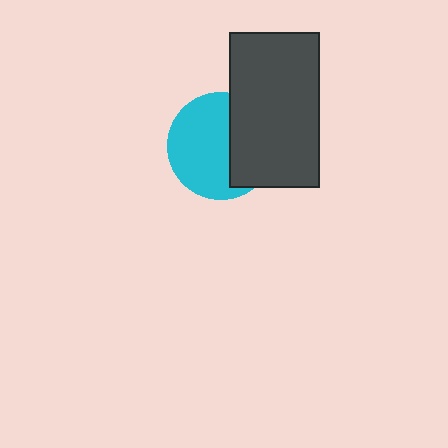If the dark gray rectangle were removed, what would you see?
You would see the complete cyan circle.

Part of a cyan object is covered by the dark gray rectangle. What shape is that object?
It is a circle.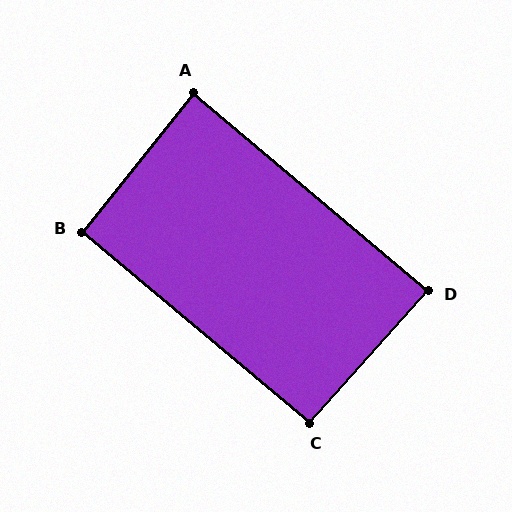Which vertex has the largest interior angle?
C, at approximately 92 degrees.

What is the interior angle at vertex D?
Approximately 88 degrees (approximately right).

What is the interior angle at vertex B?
Approximately 92 degrees (approximately right).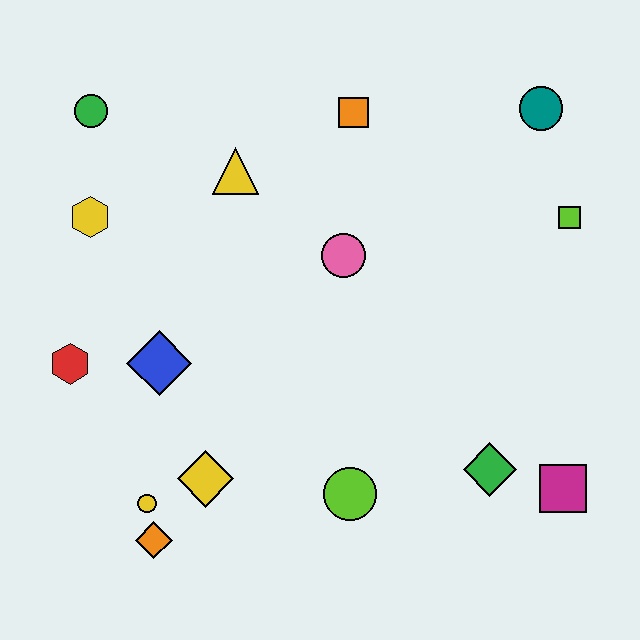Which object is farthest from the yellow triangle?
The magenta square is farthest from the yellow triangle.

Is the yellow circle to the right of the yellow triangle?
No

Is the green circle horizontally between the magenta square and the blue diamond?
No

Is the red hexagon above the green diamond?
Yes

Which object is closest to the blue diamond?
The red hexagon is closest to the blue diamond.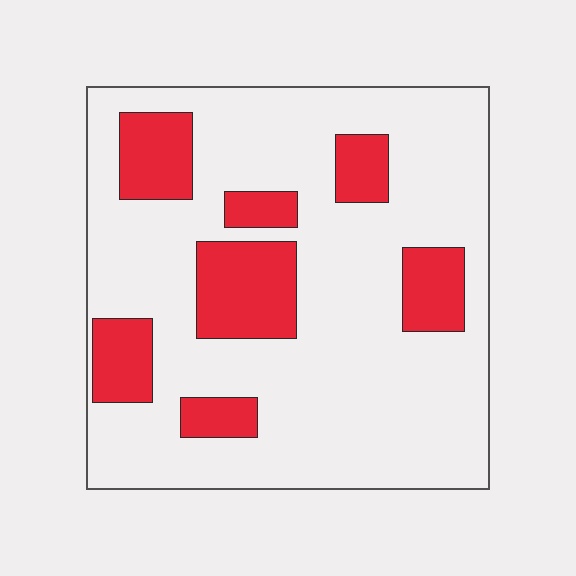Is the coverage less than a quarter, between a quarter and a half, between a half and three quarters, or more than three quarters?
Less than a quarter.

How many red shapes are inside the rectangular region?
7.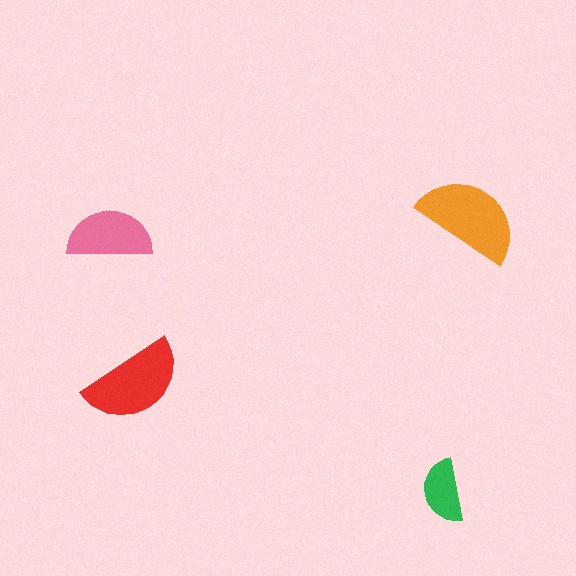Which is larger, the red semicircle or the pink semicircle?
The red one.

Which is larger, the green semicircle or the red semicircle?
The red one.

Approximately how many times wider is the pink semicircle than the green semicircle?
About 1.5 times wider.